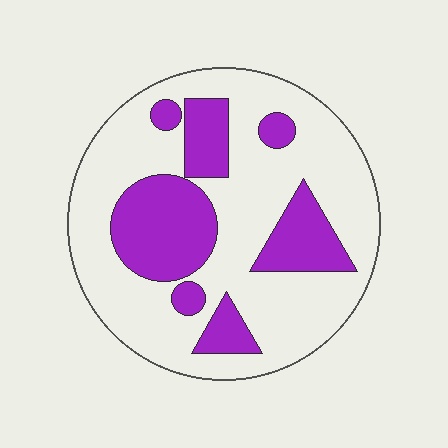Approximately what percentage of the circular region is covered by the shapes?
Approximately 30%.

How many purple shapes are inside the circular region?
7.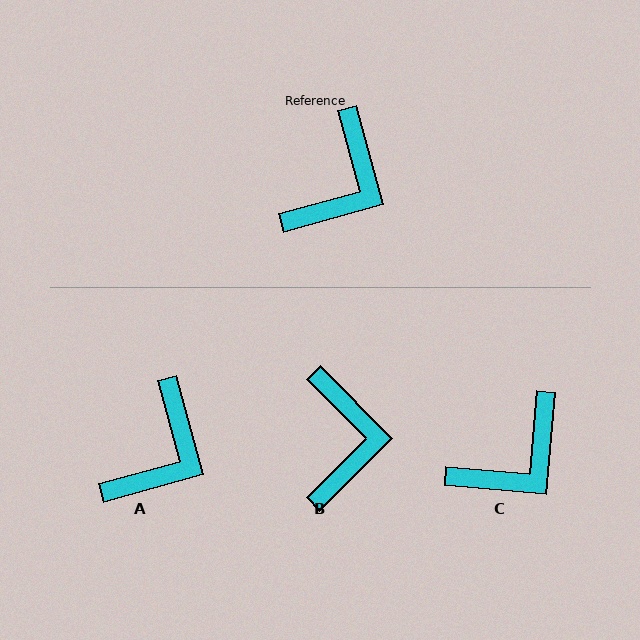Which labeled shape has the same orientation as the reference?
A.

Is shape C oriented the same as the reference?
No, it is off by about 20 degrees.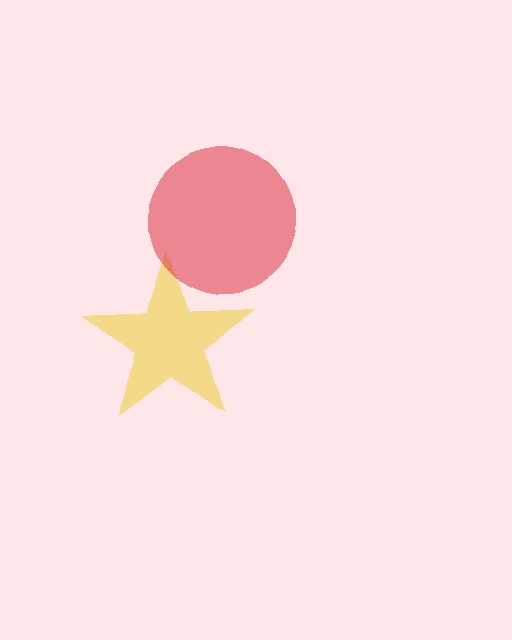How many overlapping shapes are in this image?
There are 2 overlapping shapes in the image.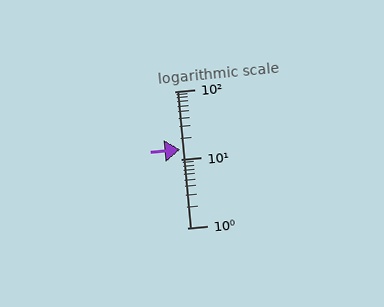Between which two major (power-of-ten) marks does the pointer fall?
The pointer is between 10 and 100.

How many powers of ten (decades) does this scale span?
The scale spans 2 decades, from 1 to 100.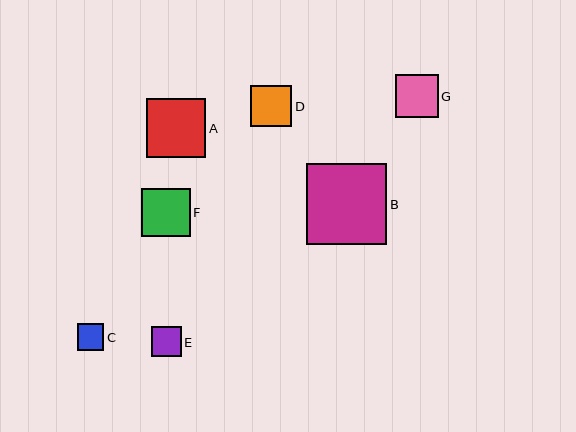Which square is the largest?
Square B is the largest with a size of approximately 81 pixels.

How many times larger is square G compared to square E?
Square G is approximately 1.4 times the size of square E.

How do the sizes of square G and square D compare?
Square G and square D are approximately the same size.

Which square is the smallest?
Square C is the smallest with a size of approximately 27 pixels.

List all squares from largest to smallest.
From largest to smallest: B, A, F, G, D, E, C.